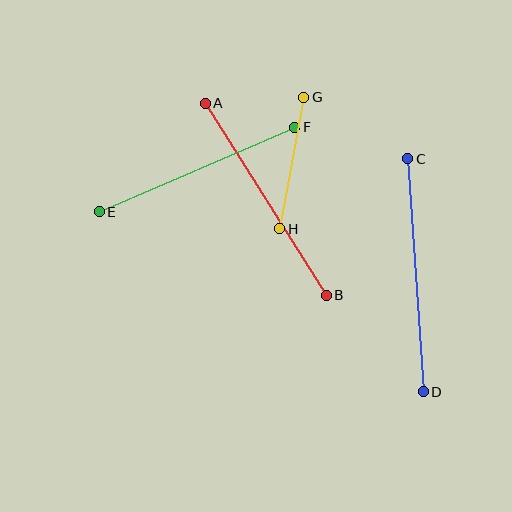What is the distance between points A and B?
The distance is approximately 227 pixels.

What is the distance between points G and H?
The distance is approximately 134 pixels.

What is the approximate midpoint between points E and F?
The midpoint is at approximately (197, 169) pixels.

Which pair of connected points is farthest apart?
Points C and D are farthest apart.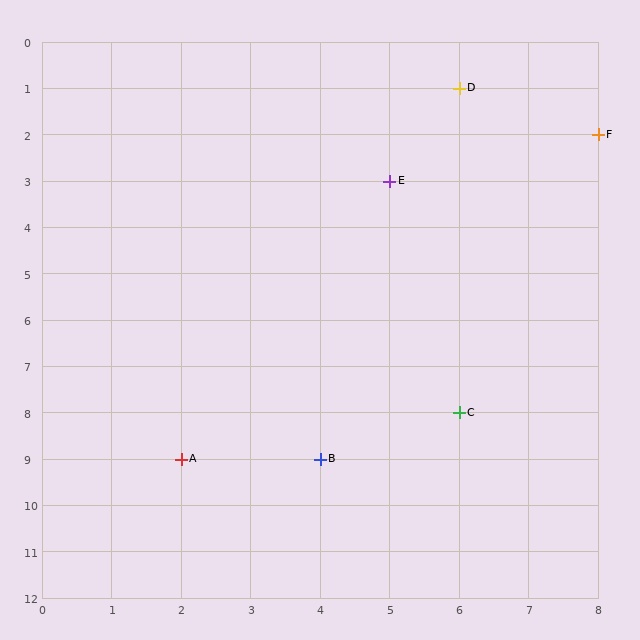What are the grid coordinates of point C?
Point C is at grid coordinates (6, 8).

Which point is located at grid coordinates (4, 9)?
Point B is at (4, 9).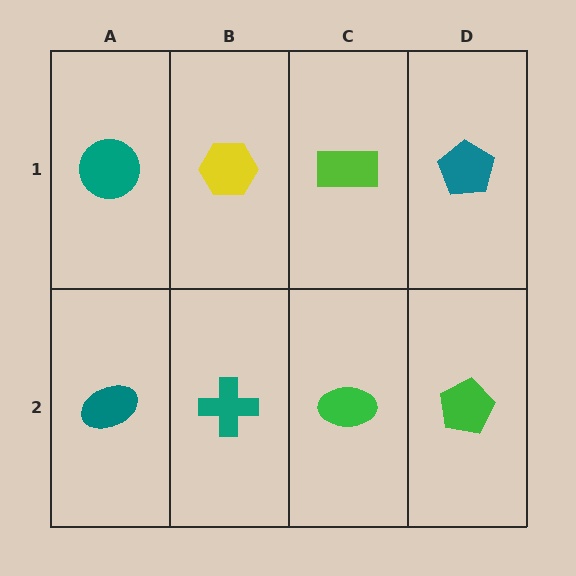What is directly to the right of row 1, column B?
A lime rectangle.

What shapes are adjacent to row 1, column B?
A teal cross (row 2, column B), a teal circle (row 1, column A), a lime rectangle (row 1, column C).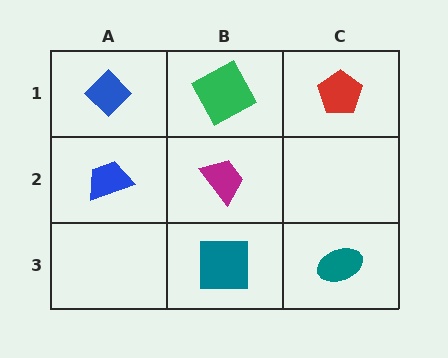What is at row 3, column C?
A teal ellipse.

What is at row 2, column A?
A blue trapezoid.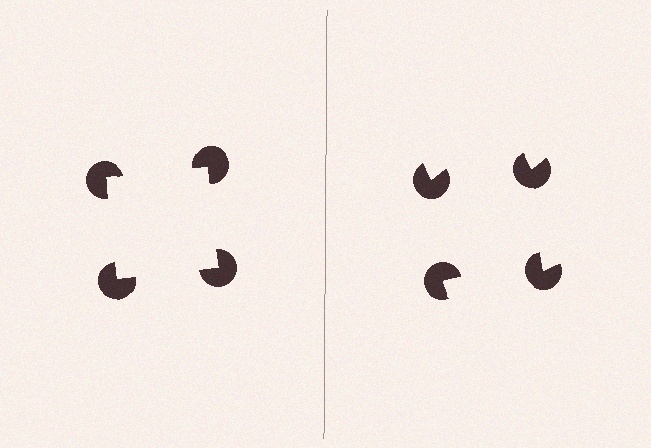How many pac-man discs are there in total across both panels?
8 — 4 on each side.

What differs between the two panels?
The pac-man discs are positioned identically on both sides; only the wedge orientations differ. On the left they align to a square; on the right they are misaligned.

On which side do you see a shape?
An illusory square appears on the left side. On the right side the wedge cuts are rotated, so no coherent shape forms.